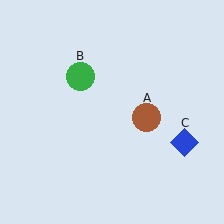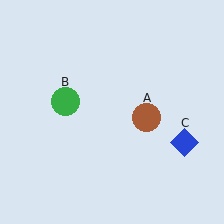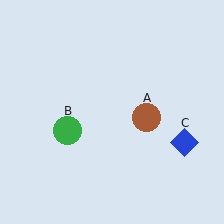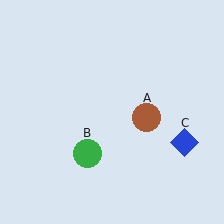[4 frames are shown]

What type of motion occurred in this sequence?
The green circle (object B) rotated counterclockwise around the center of the scene.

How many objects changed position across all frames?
1 object changed position: green circle (object B).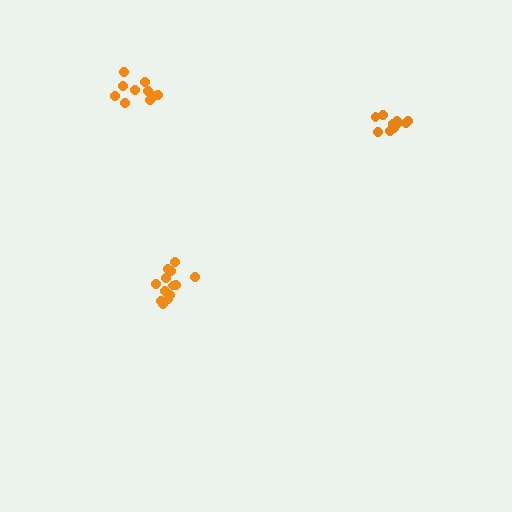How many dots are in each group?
Group 1: 10 dots, Group 2: 13 dots, Group 3: 10 dots (33 total).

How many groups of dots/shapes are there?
There are 3 groups.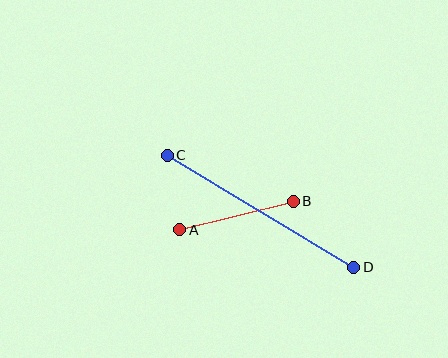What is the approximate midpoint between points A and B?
The midpoint is at approximately (237, 215) pixels.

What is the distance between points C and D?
The distance is approximately 217 pixels.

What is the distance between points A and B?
The distance is approximately 117 pixels.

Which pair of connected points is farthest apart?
Points C and D are farthest apart.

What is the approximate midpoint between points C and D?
The midpoint is at approximately (261, 211) pixels.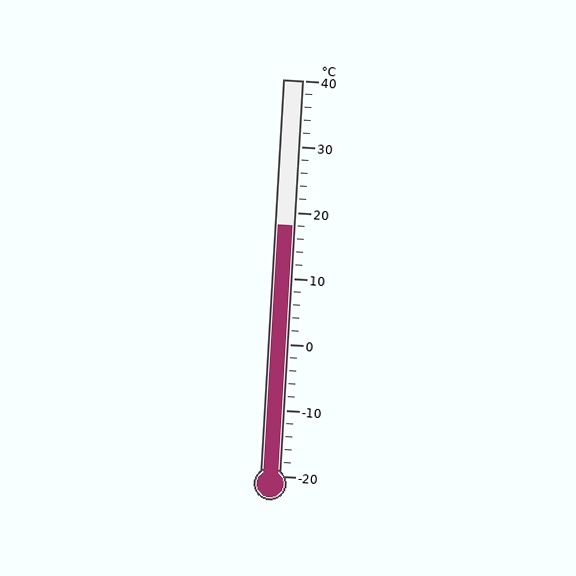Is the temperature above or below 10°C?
The temperature is above 10°C.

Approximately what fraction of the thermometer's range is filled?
The thermometer is filled to approximately 65% of its range.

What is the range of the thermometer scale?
The thermometer scale ranges from -20°C to 40°C.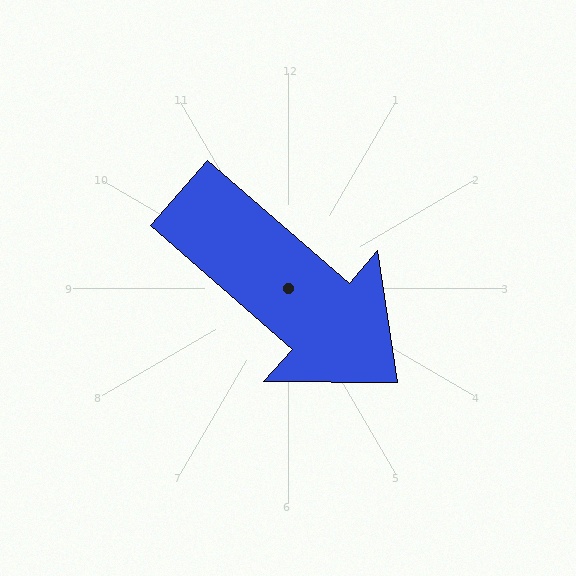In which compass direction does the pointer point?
Southeast.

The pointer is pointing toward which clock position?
Roughly 4 o'clock.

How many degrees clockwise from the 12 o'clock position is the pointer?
Approximately 131 degrees.